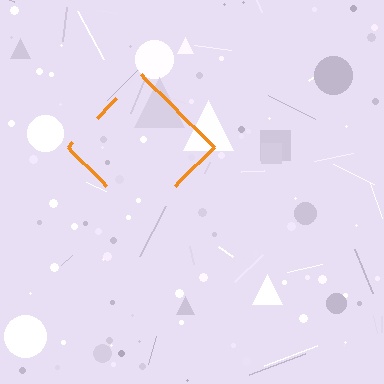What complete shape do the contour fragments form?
The contour fragments form a diamond.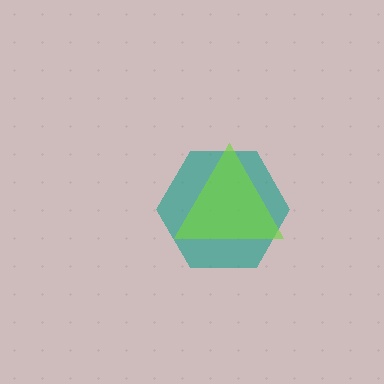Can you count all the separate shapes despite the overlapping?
Yes, there are 2 separate shapes.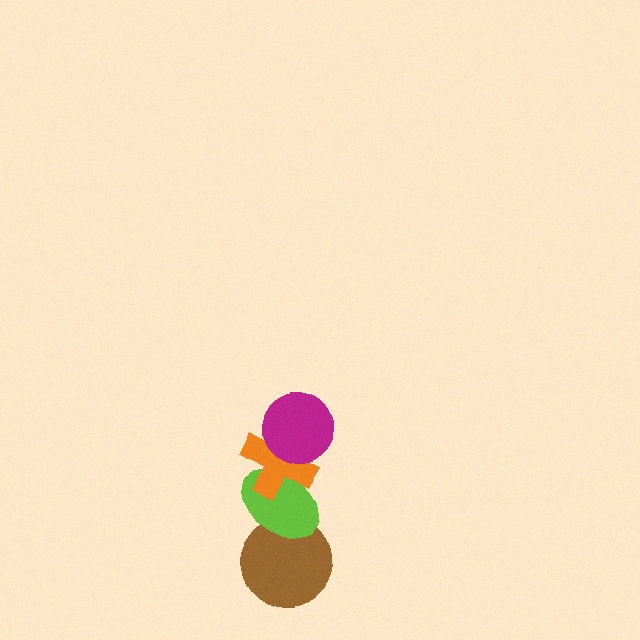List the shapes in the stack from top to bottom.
From top to bottom: the magenta circle, the orange cross, the lime ellipse, the brown circle.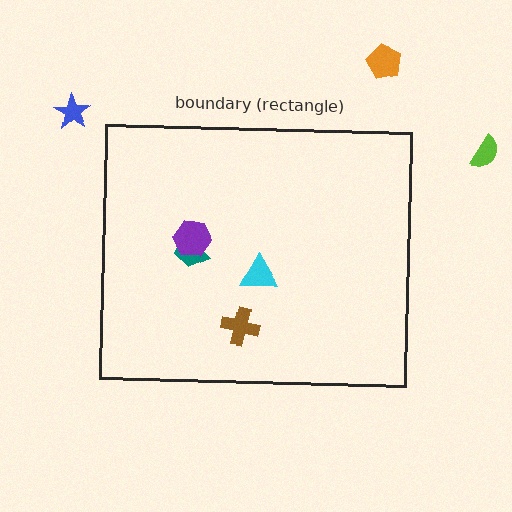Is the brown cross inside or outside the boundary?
Inside.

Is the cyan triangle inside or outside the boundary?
Inside.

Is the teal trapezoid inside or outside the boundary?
Inside.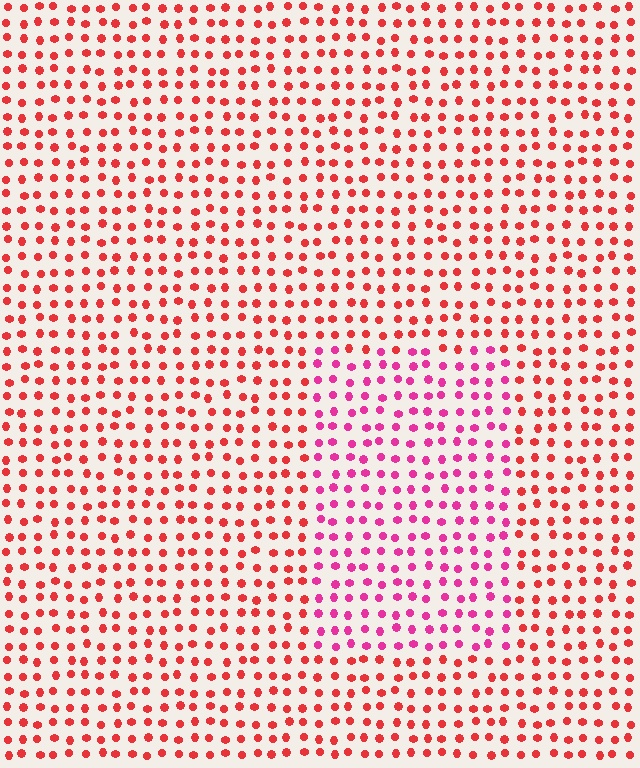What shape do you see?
I see a rectangle.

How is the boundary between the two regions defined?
The boundary is defined purely by a slight shift in hue (about 35 degrees). Spacing, size, and orientation are identical on both sides.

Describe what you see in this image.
The image is filled with small red elements in a uniform arrangement. A rectangle-shaped region is visible where the elements are tinted to a slightly different hue, forming a subtle color boundary.